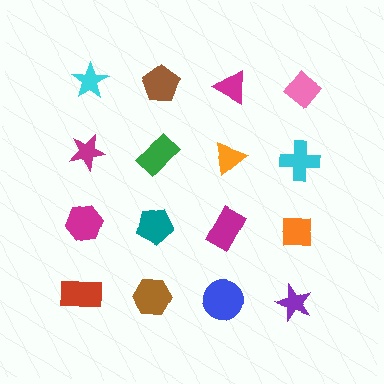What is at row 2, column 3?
An orange triangle.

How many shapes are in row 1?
4 shapes.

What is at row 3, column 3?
A magenta rectangle.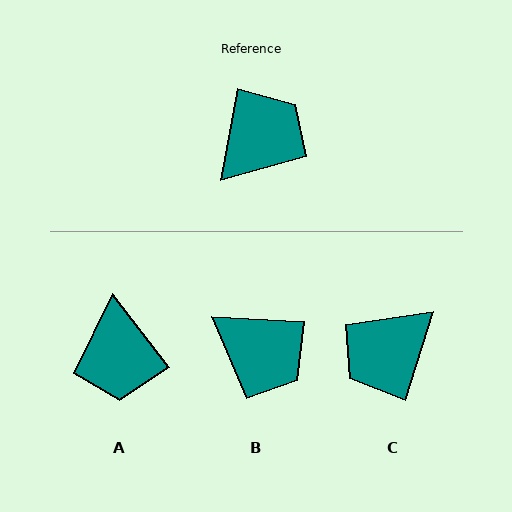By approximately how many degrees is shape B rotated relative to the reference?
Approximately 83 degrees clockwise.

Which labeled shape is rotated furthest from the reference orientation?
C, about 173 degrees away.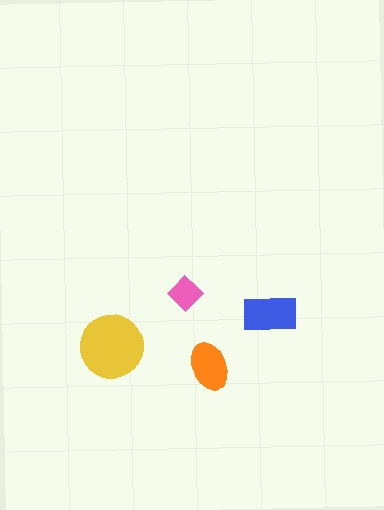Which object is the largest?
The yellow circle.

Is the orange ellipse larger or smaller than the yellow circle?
Smaller.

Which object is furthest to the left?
The yellow circle is leftmost.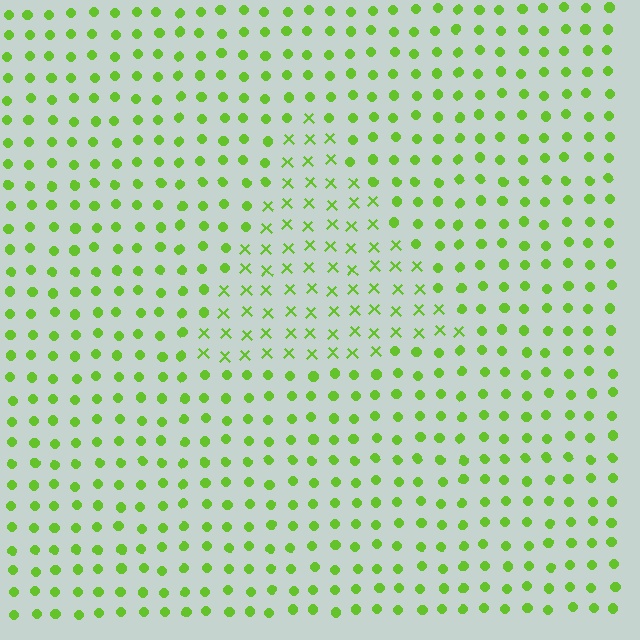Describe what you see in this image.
The image is filled with small lime elements arranged in a uniform grid. A triangle-shaped region contains X marks, while the surrounding area contains circles. The boundary is defined purely by the change in element shape.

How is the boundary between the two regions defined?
The boundary is defined by a change in element shape: X marks inside vs. circles outside. All elements share the same color and spacing.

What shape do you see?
I see a triangle.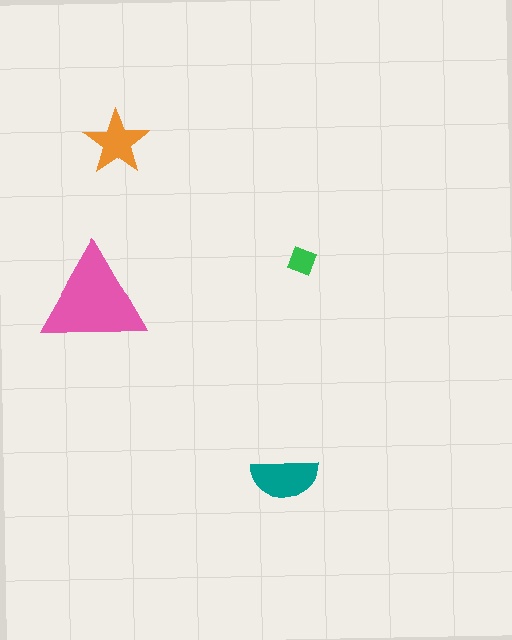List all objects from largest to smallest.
The pink triangle, the teal semicircle, the orange star, the green diamond.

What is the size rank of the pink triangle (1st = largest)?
1st.